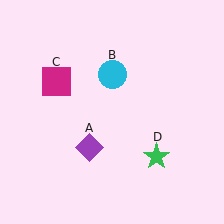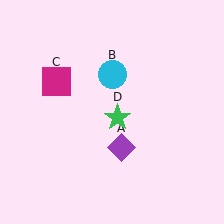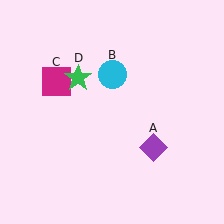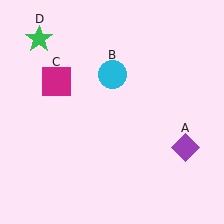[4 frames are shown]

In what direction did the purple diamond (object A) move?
The purple diamond (object A) moved right.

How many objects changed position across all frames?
2 objects changed position: purple diamond (object A), green star (object D).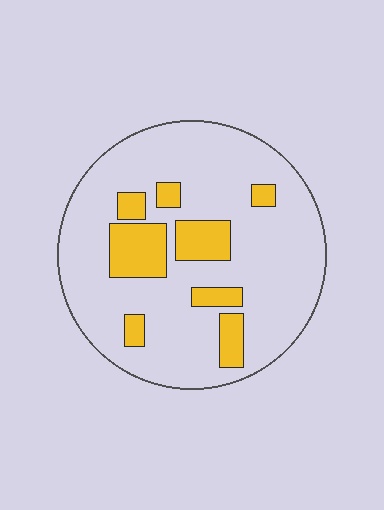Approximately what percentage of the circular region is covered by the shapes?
Approximately 20%.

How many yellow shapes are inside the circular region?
8.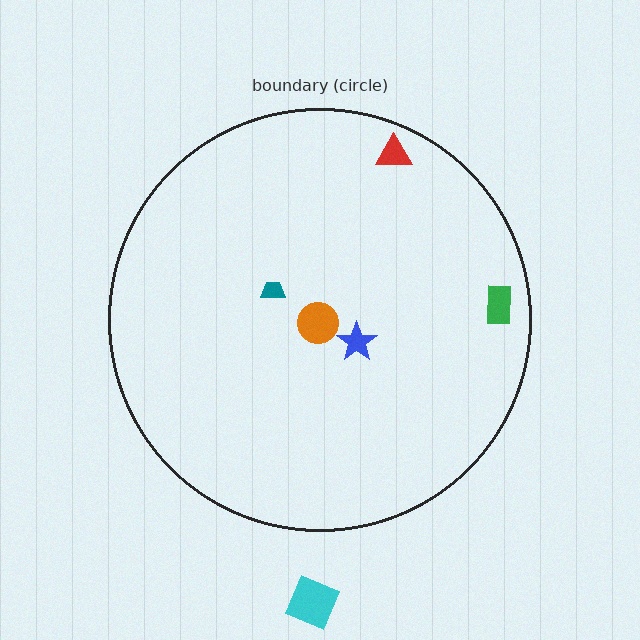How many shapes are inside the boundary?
5 inside, 1 outside.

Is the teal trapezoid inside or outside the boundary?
Inside.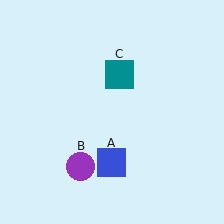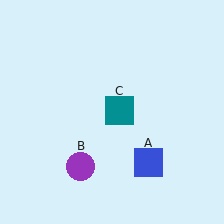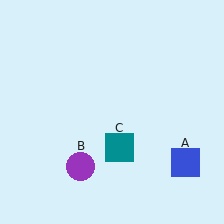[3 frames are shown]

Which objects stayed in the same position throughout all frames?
Purple circle (object B) remained stationary.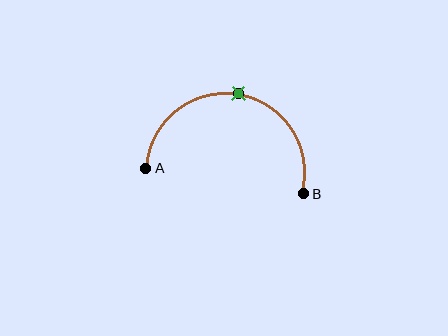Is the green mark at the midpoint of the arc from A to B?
Yes. The green mark lies on the arc at equal arc-length from both A and B — it is the arc midpoint.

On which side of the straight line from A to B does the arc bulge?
The arc bulges above the straight line connecting A and B.